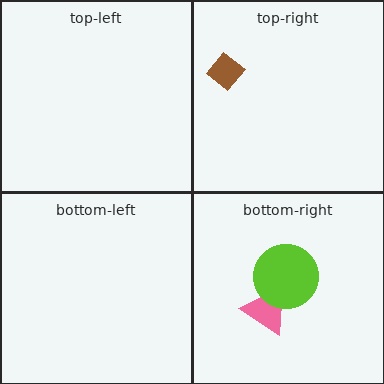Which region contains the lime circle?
The bottom-right region.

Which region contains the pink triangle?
The bottom-right region.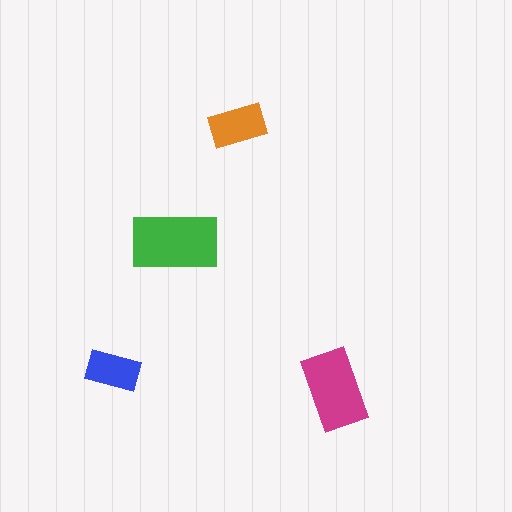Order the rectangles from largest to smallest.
the green one, the magenta one, the orange one, the blue one.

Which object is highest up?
The orange rectangle is topmost.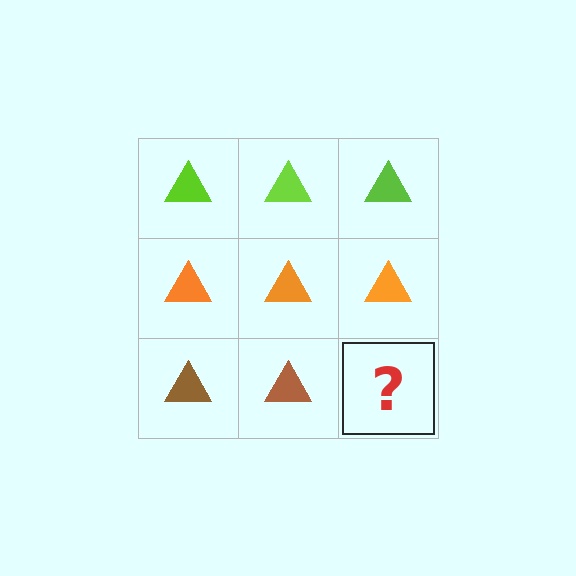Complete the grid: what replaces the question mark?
The question mark should be replaced with a brown triangle.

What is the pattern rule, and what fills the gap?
The rule is that each row has a consistent color. The gap should be filled with a brown triangle.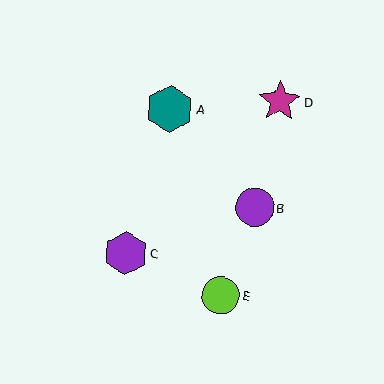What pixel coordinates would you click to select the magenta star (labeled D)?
Click at (280, 101) to select the magenta star D.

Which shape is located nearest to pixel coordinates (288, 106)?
The magenta star (labeled D) at (280, 101) is nearest to that location.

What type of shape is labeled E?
Shape E is a lime circle.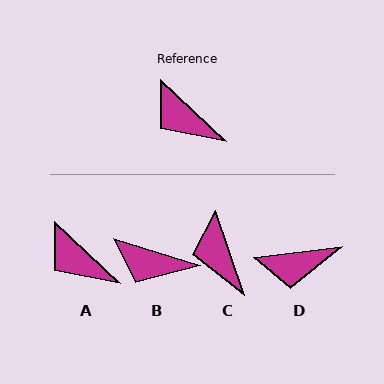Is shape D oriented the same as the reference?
No, it is off by about 49 degrees.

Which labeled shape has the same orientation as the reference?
A.